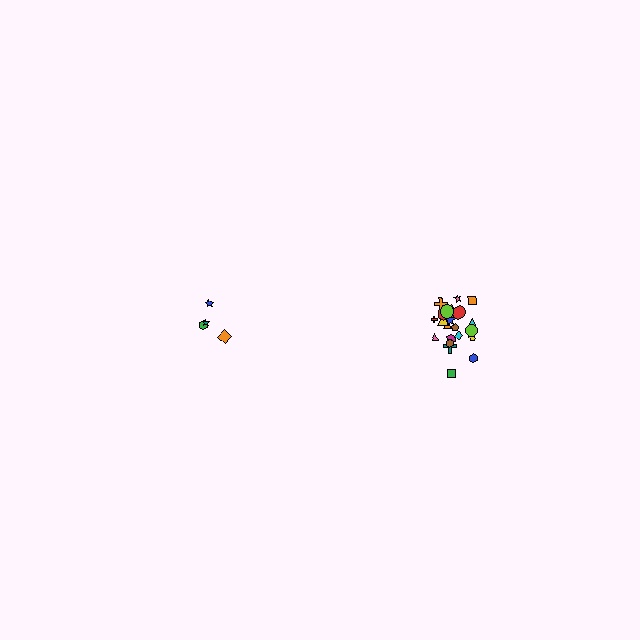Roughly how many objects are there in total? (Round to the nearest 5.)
Roughly 25 objects in total.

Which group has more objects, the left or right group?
The right group.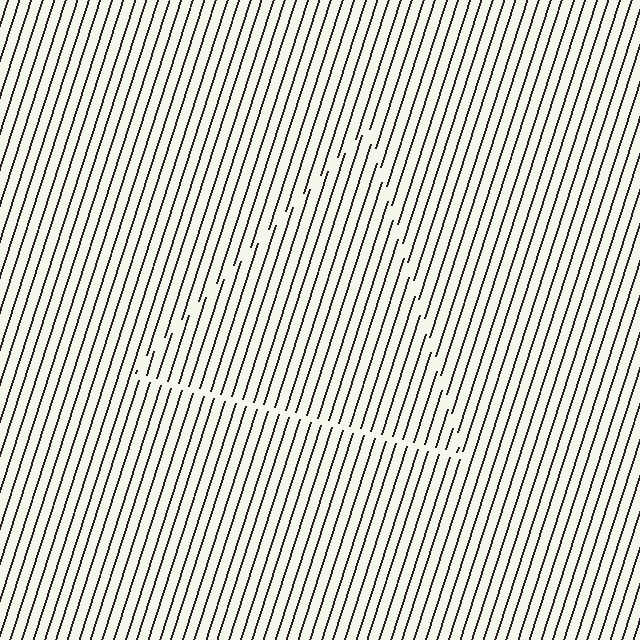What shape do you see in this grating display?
An illusory triangle. The interior of the shape contains the same grating, shifted by half a period — the contour is defined by the phase discontinuity where line-ends from the inner and outer gratings abut.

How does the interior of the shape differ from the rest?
The interior of the shape contains the same grating, shifted by half a period — the contour is defined by the phase discontinuity where line-ends from the inner and outer gratings abut.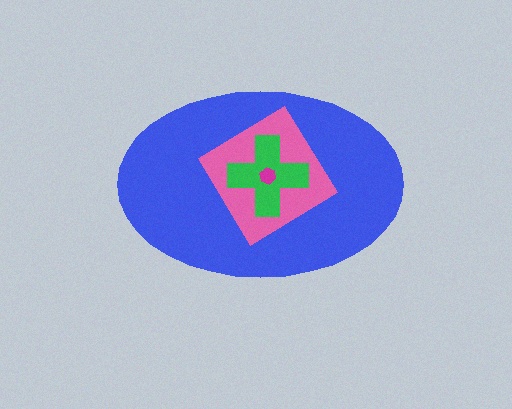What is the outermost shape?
The blue ellipse.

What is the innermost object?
The magenta hexagon.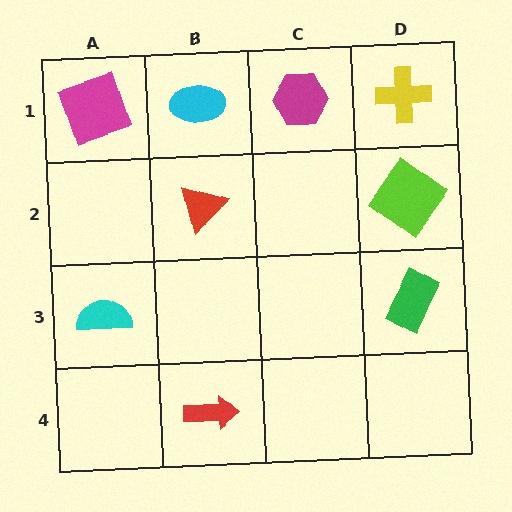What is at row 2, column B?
A red triangle.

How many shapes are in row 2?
2 shapes.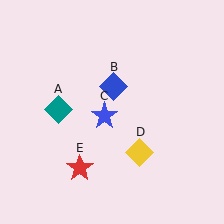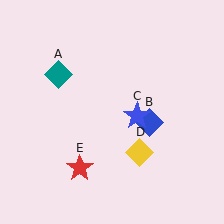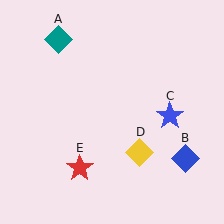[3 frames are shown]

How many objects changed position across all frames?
3 objects changed position: teal diamond (object A), blue diamond (object B), blue star (object C).